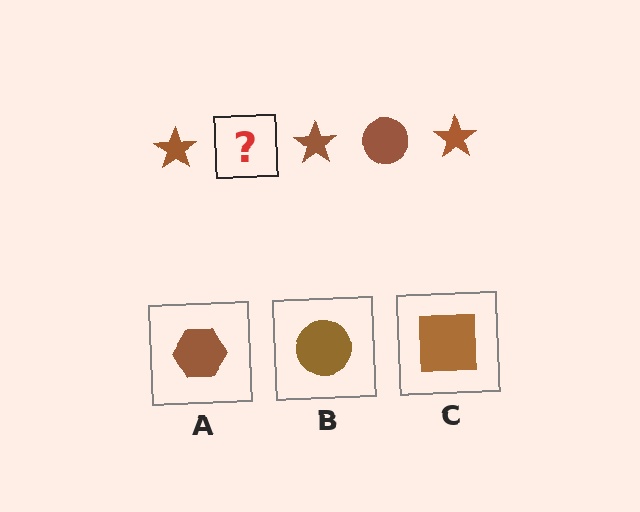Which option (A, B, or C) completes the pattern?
B.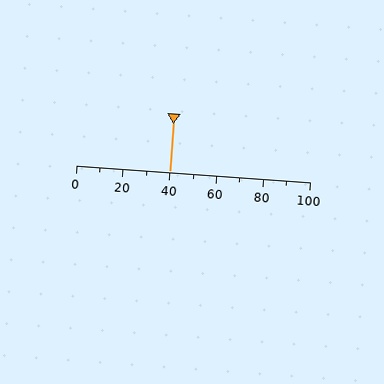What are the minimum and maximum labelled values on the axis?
The axis runs from 0 to 100.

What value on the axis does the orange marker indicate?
The marker indicates approximately 40.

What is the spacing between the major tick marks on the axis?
The major ticks are spaced 20 apart.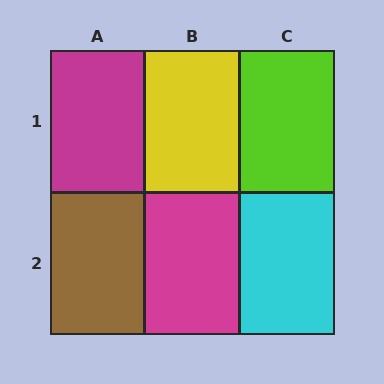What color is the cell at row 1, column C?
Lime.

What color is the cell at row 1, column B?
Yellow.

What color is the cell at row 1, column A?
Magenta.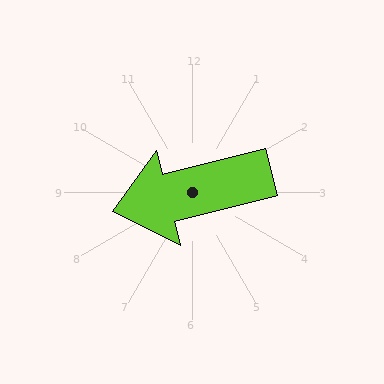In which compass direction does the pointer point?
West.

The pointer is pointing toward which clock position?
Roughly 9 o'clock.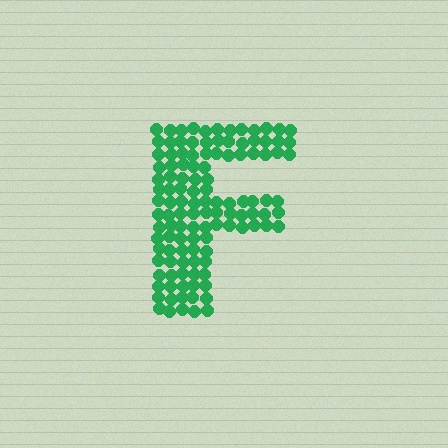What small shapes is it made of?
It is made of small circles.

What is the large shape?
The large shape is the letter F.